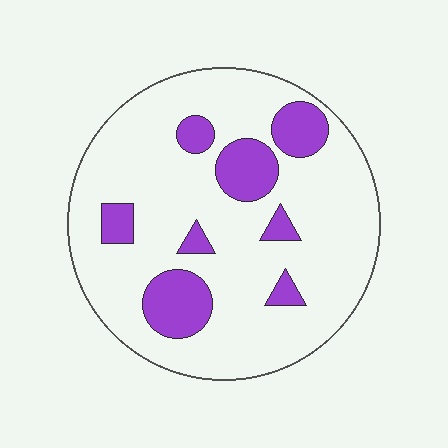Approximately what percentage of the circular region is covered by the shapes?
Approximately 20%.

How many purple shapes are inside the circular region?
8.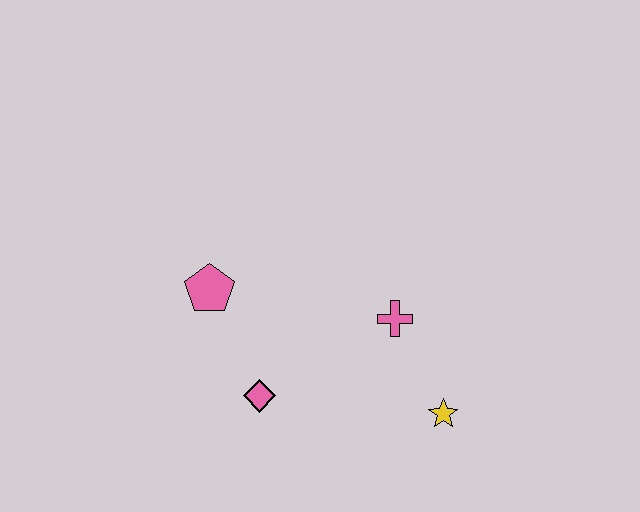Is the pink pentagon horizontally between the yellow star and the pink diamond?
No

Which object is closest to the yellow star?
The pink cross is closest to the yellow star.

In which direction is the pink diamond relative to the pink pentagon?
The pink diamond is below the pink pentagon.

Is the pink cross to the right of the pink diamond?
Yes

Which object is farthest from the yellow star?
The pink pentagon is farthest from the yellow star.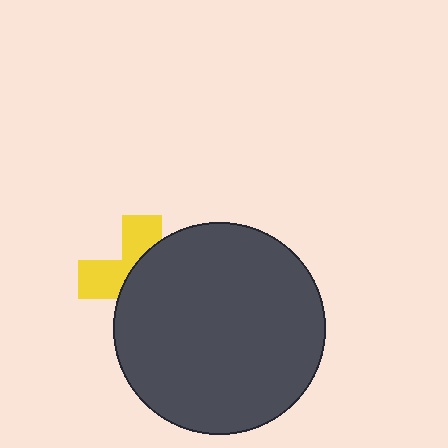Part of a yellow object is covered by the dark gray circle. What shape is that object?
It is a cross.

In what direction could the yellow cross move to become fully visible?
The yellow cross could move left. That would shift it out from behind the dark gray circle entirely.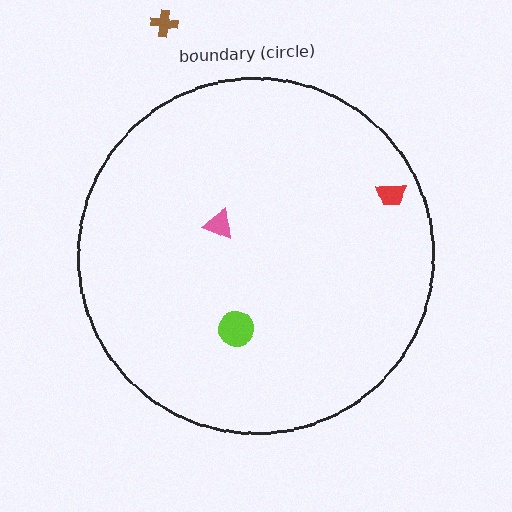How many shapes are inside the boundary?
3 inside, 1 outside.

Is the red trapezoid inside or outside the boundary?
Inside.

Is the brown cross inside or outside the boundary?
Outside.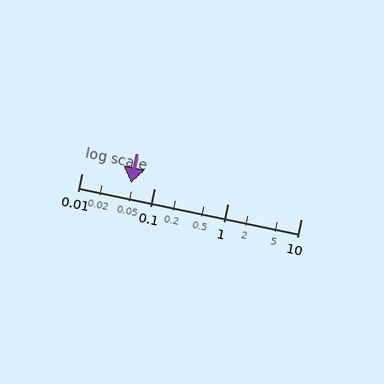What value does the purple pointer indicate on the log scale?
The pointer indicates approximately 0.048.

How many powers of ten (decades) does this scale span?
The scale spans 3 decades, from 0.01 to 10.